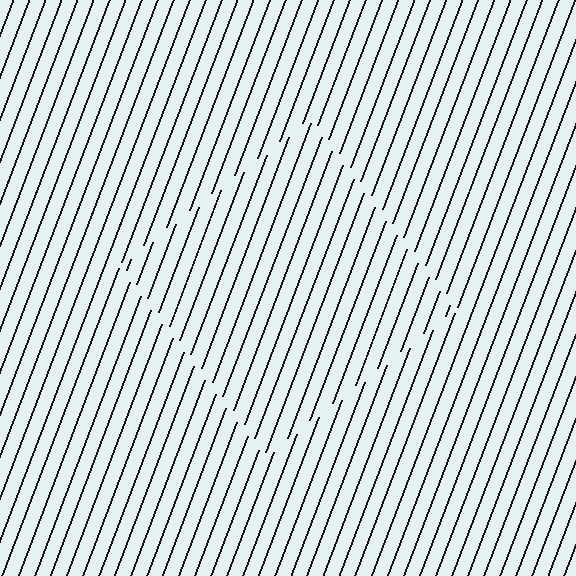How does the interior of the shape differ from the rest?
The interior of the shape contains the same grating, shifted by half a period — the contour is defined by the phase discontinuity where line-ends from the inner and outer gratings abut.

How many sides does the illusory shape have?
4 sides — the line-ends trace a square.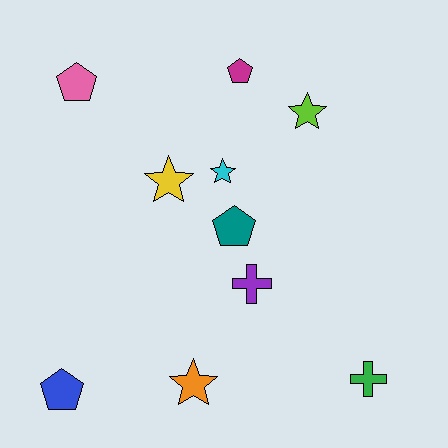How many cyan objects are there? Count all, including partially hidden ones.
There is 1 cyan object.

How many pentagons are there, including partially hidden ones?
There are 4 pentagons.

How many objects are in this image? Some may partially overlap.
There are 10 objects.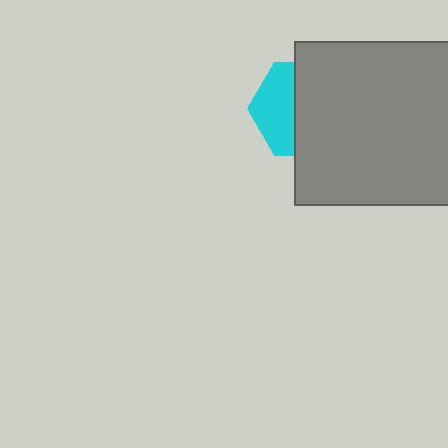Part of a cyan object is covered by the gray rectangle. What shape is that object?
It is a hexagon.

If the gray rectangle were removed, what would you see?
You would see the complete cyan hexagon.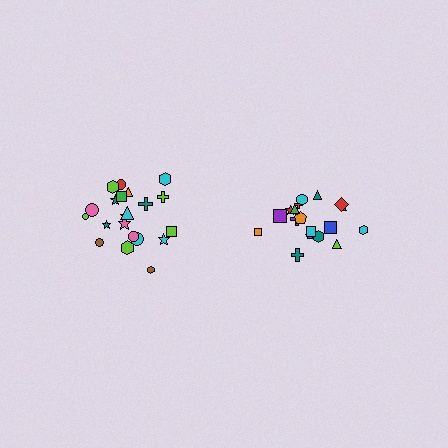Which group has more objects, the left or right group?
The left group.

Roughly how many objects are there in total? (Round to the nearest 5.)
Roughly 40 objects in total.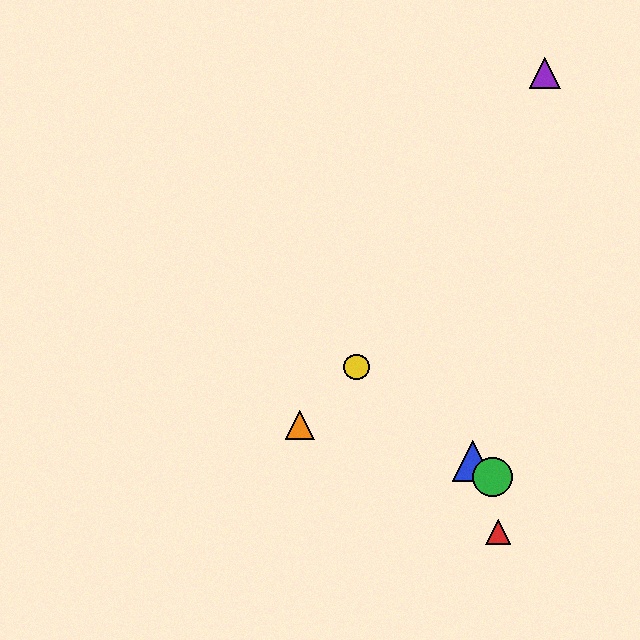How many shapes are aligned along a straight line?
3 shapes (the blue triangle, the green circle, the yellow circle) are aligned along a straight line.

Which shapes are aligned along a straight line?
The blue triangle, the green circle, the yellow circle are aligned along a straight line.